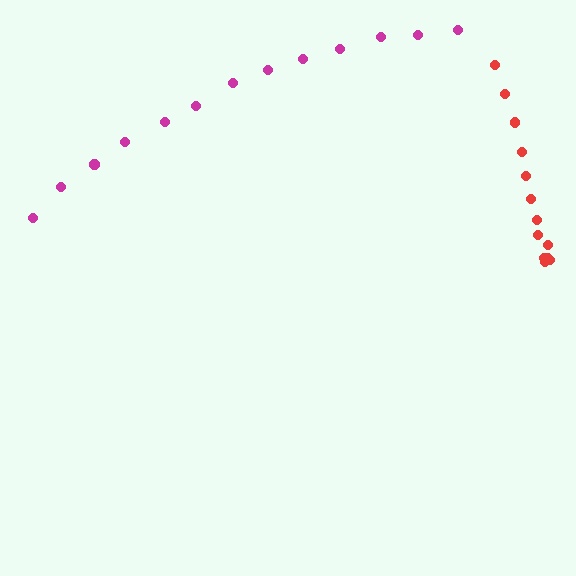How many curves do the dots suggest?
There are 2 distinct paths.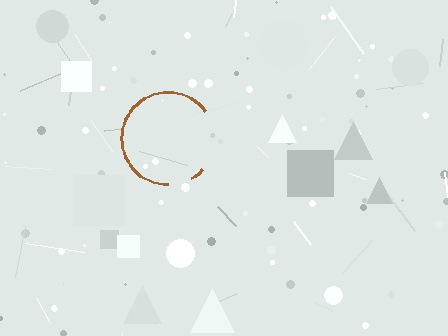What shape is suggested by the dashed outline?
The dashed outline suggests a circle.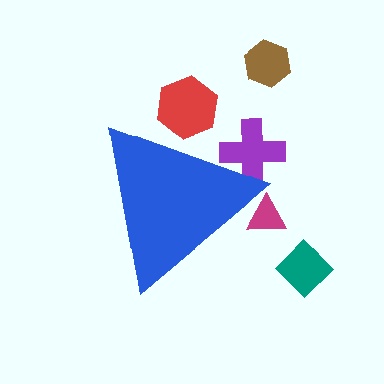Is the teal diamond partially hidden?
No, the teal diamond is fully visible.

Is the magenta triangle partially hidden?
Yes, the magenta triangle is partially hidden behind the blue triangle.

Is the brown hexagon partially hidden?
No, the brown hexagon is fully visible.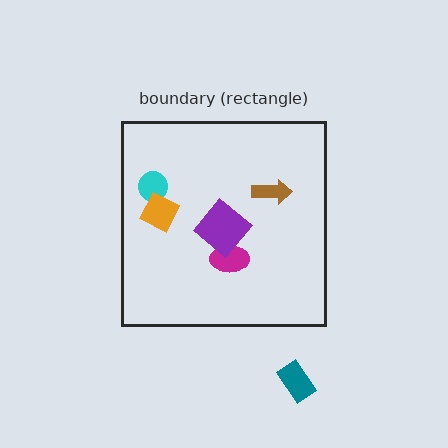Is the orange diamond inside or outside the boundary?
Inside.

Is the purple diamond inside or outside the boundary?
Inside.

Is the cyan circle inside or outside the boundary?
Inside.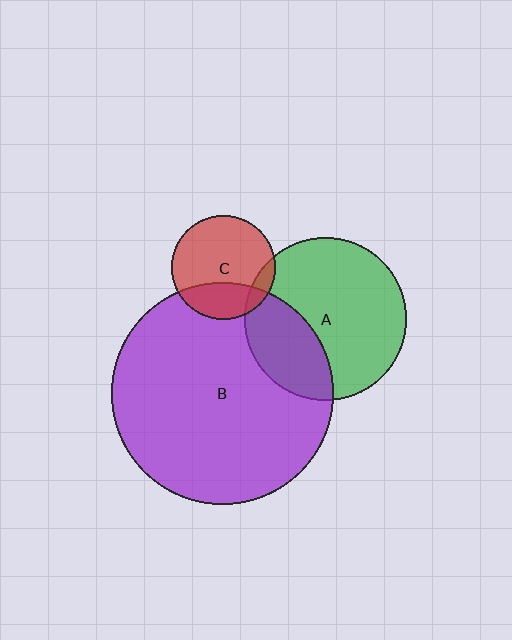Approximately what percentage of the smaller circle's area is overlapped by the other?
Approximately 30%.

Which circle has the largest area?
Circle B (purple).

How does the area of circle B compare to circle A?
Approximately 1.9 times.